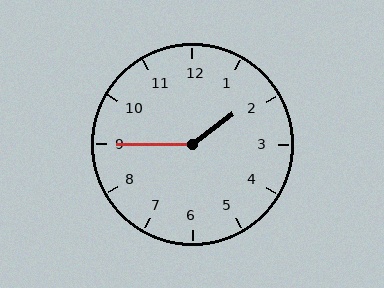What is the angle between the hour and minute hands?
Approximately 142 degrees.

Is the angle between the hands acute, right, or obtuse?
It is obtuse.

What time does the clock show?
1:45.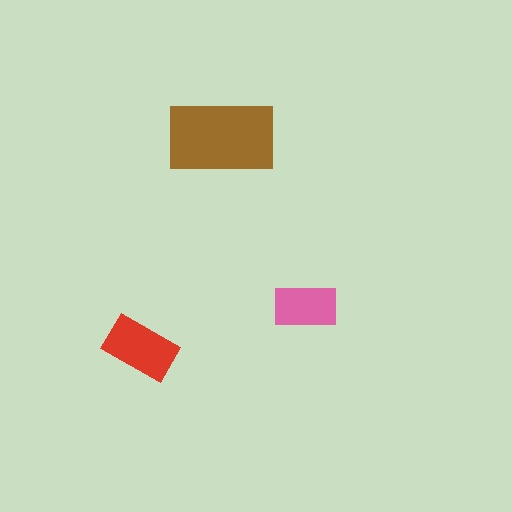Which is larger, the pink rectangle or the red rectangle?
The red one.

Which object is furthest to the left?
The red rectangle is leftmost.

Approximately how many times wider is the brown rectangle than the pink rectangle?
About 1.5 times wider.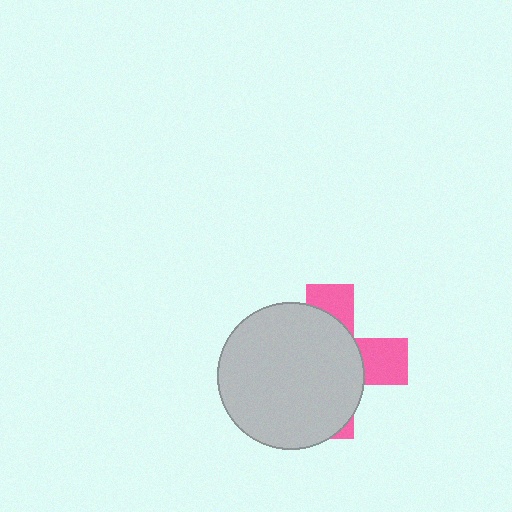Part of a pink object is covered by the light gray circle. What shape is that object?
It is a cross.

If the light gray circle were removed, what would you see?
You would see the complete pink cross.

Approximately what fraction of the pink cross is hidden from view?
Roughly 69% of the pink cross is hidden behind the light gray circle.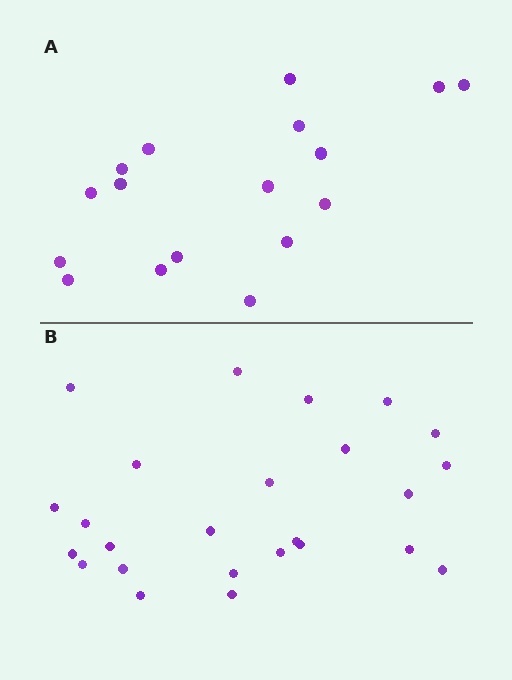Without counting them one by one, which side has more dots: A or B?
Region B (the bottom region) has more dots.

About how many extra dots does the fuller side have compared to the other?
Region B has roughly 8 or so more dots than region A.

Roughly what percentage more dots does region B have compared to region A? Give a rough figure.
About 45% more.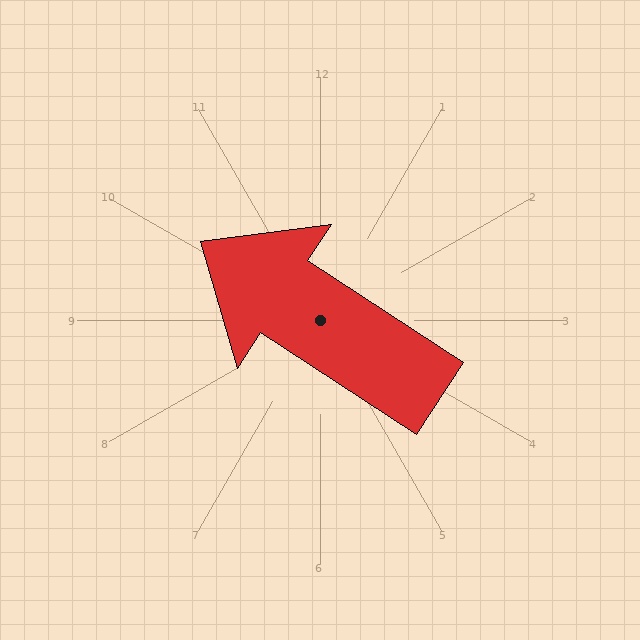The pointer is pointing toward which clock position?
Roughly 10 o'clock.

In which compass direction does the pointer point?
Northwest.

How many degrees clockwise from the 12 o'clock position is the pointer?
Approximately 303 degrees.